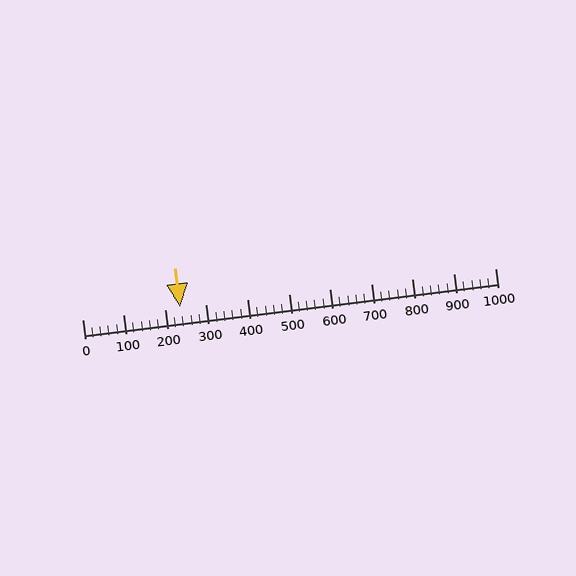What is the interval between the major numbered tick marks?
The major tick marks are spaced 100 units apart.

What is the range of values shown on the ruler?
The ruler shows values from 0 to 1000.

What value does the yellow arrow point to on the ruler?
The yellow arrow points to approximately 237.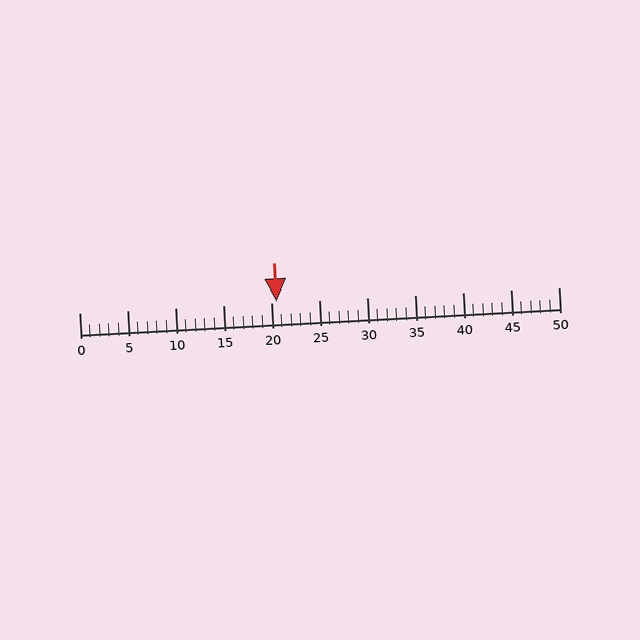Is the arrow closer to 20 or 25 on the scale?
The arrow is closer to 20.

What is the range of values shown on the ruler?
The ruler shows values from 0 to 50.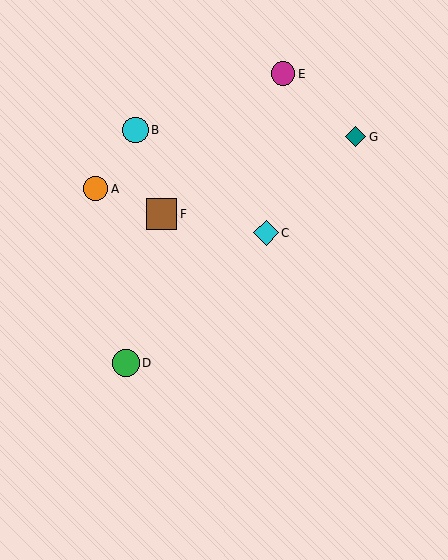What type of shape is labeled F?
Shape F is a brown square.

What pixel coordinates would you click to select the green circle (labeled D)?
Click at (126, 363) to select the green circle D.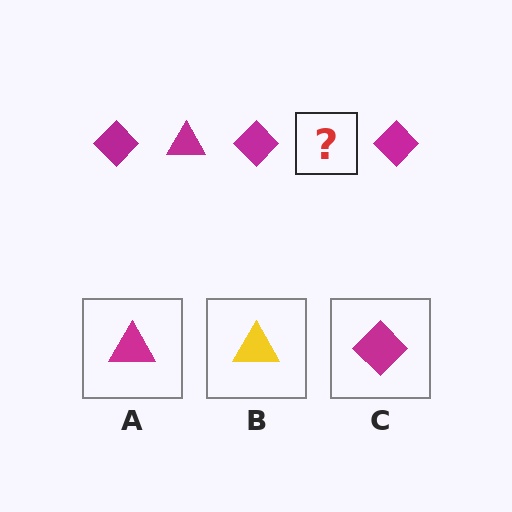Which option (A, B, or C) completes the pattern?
A.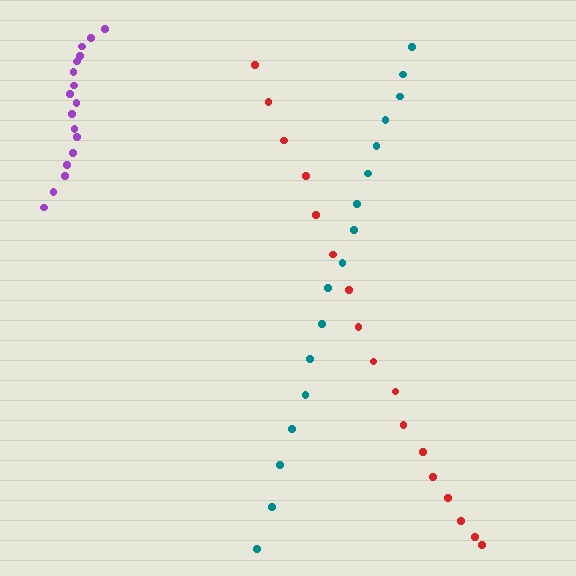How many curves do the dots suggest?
There are 3 distinct paths.